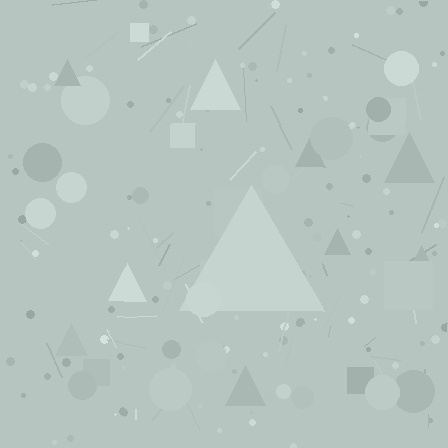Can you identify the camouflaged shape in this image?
The camouflaged shape is a triangle.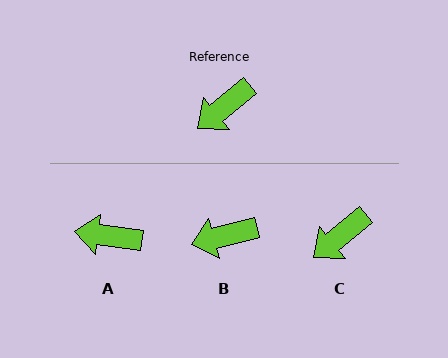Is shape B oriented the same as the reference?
No, it is off by about 25 degrees.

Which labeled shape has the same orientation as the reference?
C.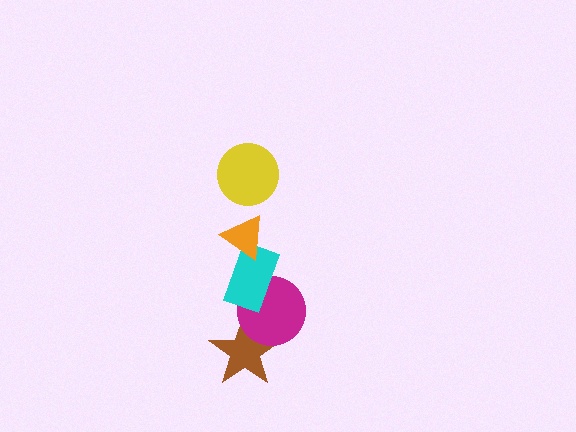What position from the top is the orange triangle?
The orange triangle is 2nd from the top.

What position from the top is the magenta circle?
The magenta circle is 4th from the top.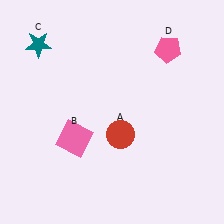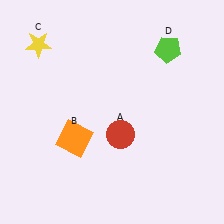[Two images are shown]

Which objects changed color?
B changed from pink to orange. C changed from teal to yellow. D changed from pink to lime.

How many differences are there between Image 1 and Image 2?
There are 3 differences between the two images.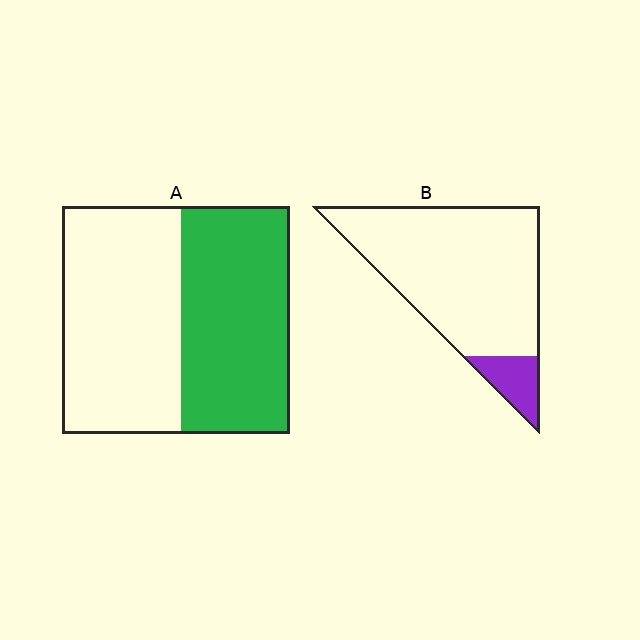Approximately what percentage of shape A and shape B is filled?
A is approximately 50% and B is approximately 10%.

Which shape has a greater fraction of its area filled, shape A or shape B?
Shape A.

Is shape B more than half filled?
No.